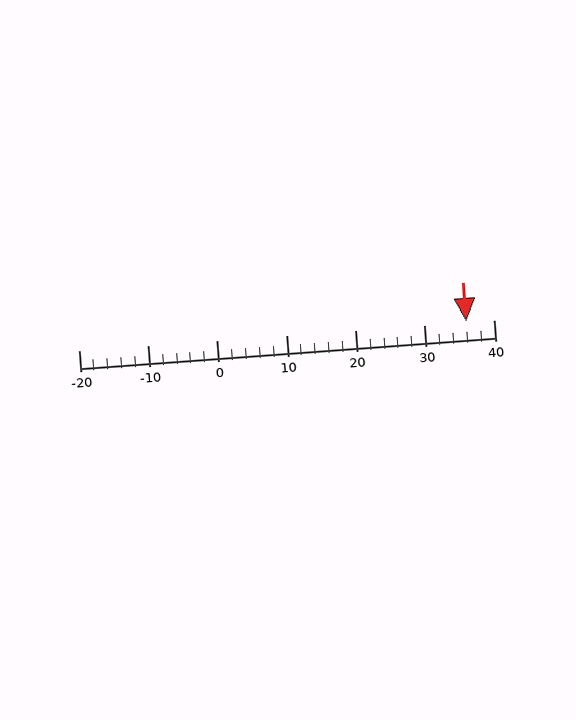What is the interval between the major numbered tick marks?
The major tick marks are spaced 10 units apart.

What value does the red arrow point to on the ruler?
The red arrow points to approximately 36.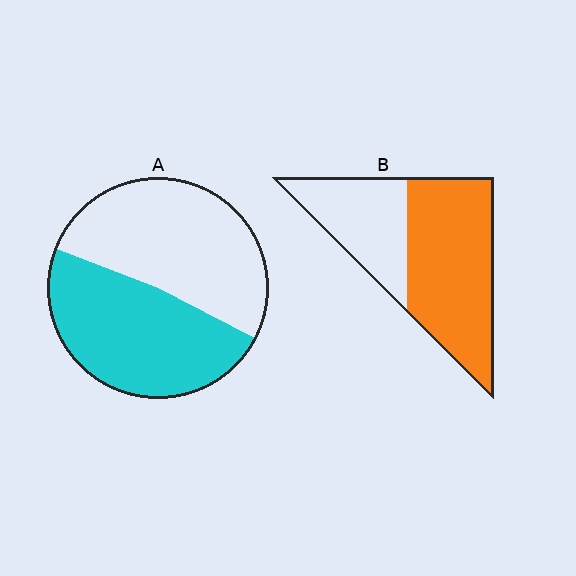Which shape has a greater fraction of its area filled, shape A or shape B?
Shape B.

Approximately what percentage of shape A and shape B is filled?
A is approximately 50% and B is approximately 65%.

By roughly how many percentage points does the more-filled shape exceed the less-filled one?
By roughly 15 percentage points (B over A).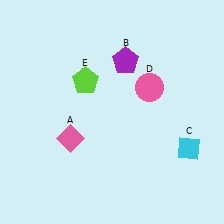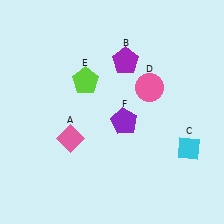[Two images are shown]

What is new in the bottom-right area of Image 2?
A purple pentagon (F) was added in the bottom-right area of Image 2.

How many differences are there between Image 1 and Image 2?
There is 1 difference between the two images.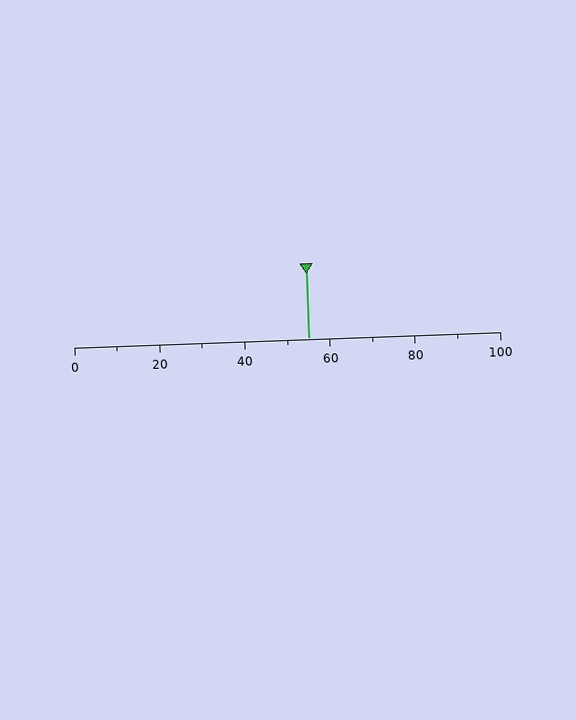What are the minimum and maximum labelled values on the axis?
The axis runs from 0 to 100.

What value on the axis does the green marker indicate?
The marker indicates approximately 55.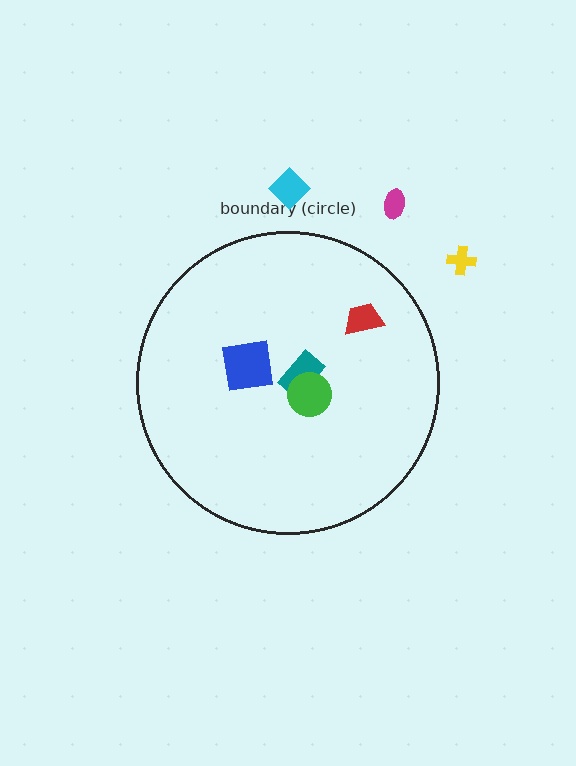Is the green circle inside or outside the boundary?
Inside.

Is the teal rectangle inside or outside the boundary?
Inside.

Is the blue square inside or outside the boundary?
Inside.